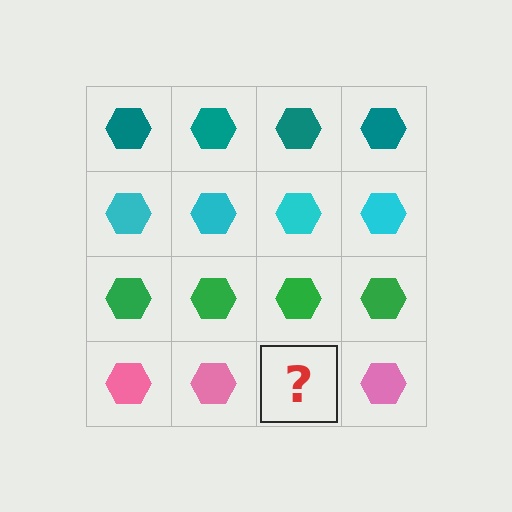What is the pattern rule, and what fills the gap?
The rule is that each row has a consistent color. The gap should be filled with a pink hexagon.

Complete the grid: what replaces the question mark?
The question mark should be replaced with a pink hexagon.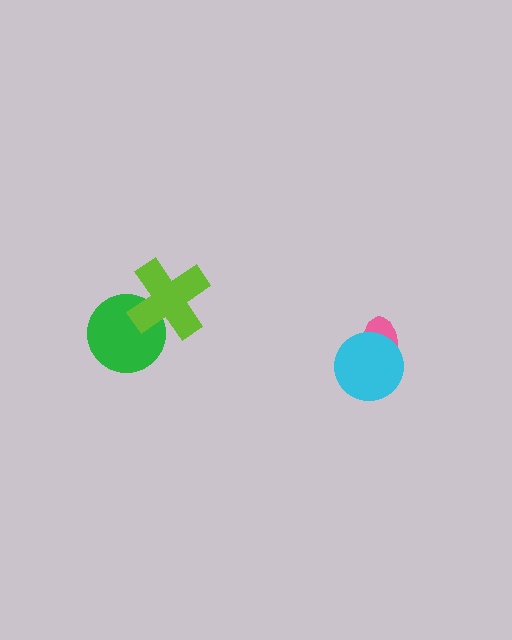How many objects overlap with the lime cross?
1 object overlaps with the lime cross.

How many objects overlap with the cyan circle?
1 object overlaps with the cyan circle.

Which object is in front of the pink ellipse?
The cyan circle is in front of the pink ellipse.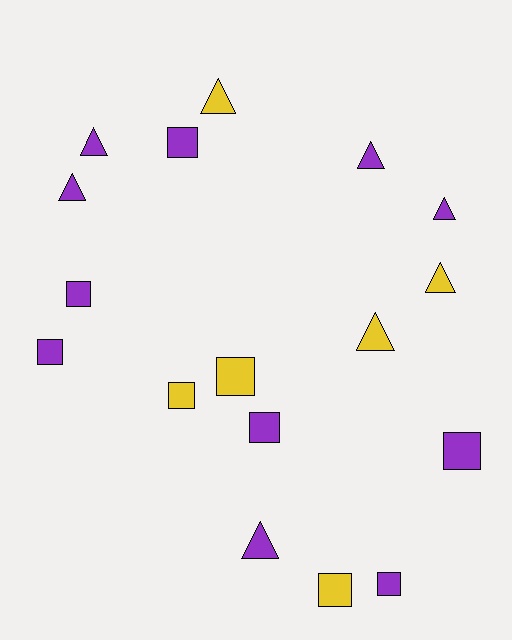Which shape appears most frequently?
Square, with 9 objects.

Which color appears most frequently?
Purple, with 11 objects.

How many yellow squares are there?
There are 3 yellow squares.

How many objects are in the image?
There are 17 objects.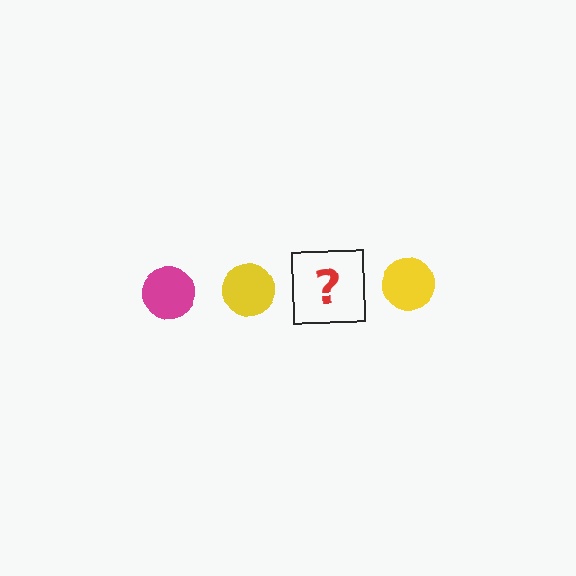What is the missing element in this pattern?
The missing element is a magenta circle.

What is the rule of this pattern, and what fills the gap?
The rule is that the pattern cycles through magenta, yellow circles. The gap should be filled with a magenta circle.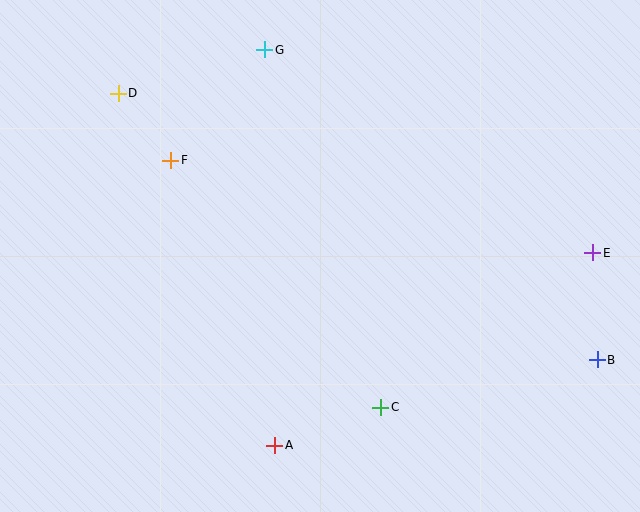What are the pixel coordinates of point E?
Point E is at (593, 253).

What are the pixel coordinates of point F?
Point F is at (171, 160).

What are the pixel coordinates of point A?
Point A is at (275, 446).